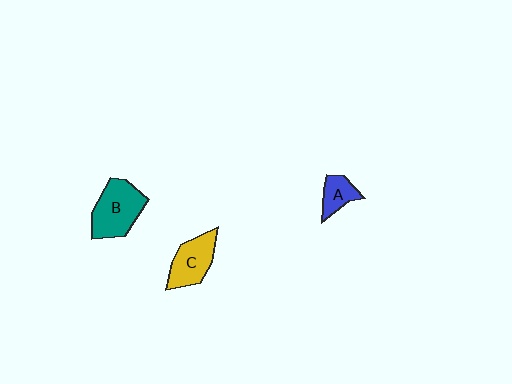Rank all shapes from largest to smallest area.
From largest to smallest: B (teal), C (yellow), A (blue).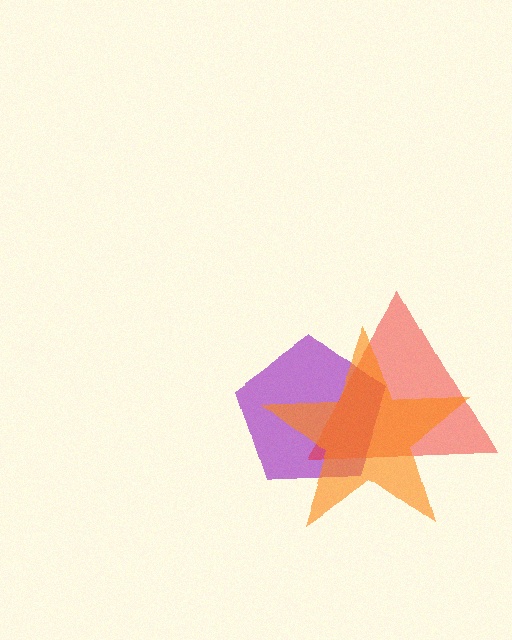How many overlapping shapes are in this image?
There are 3 overlapping shapes in the image.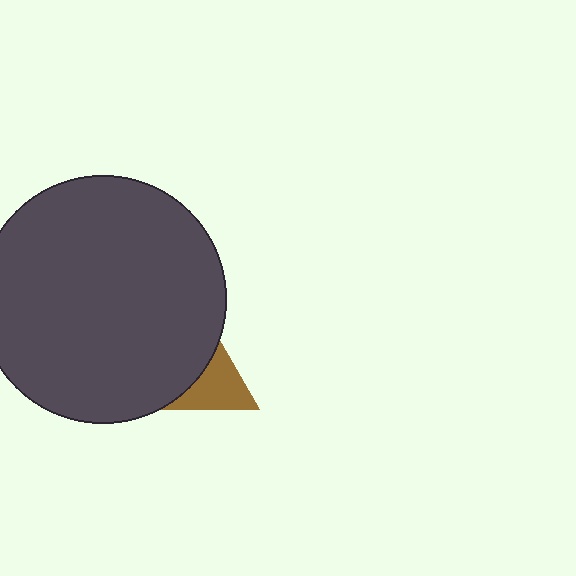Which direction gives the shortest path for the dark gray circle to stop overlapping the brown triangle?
Moving left gives the shortest separation.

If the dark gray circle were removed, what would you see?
You would see the complete brown triangle.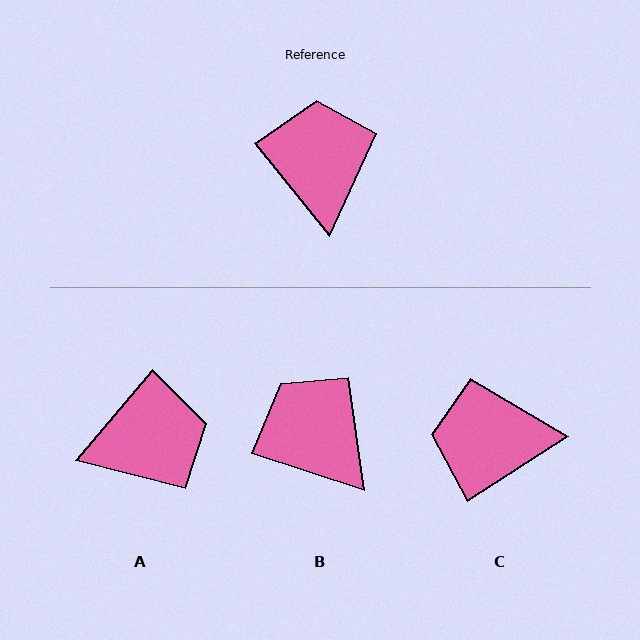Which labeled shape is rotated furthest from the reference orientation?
C, about 83 degrees away.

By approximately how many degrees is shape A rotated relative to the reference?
Approximately 80 degrees clockwise.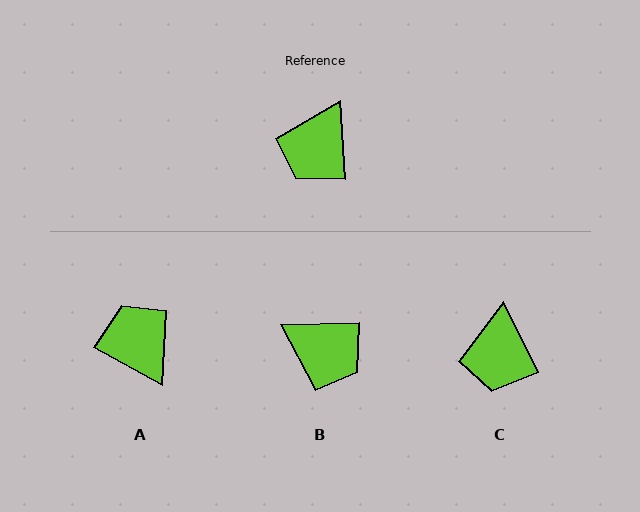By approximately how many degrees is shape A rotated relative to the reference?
Approximately 123 degrees clockwise.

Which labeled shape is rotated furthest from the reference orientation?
A, about 123 degrees away.